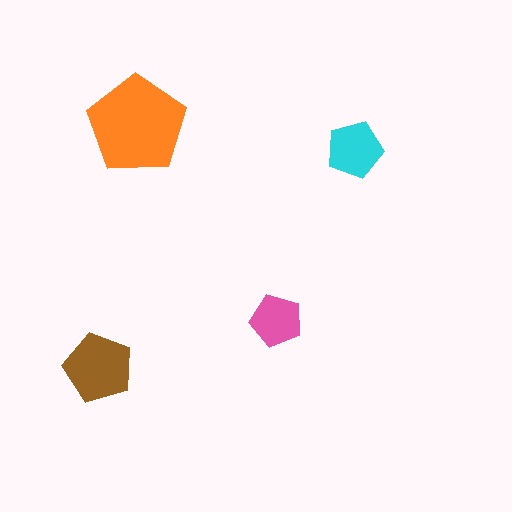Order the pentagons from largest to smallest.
the orange one, the brown one, the cyan one, the pink one.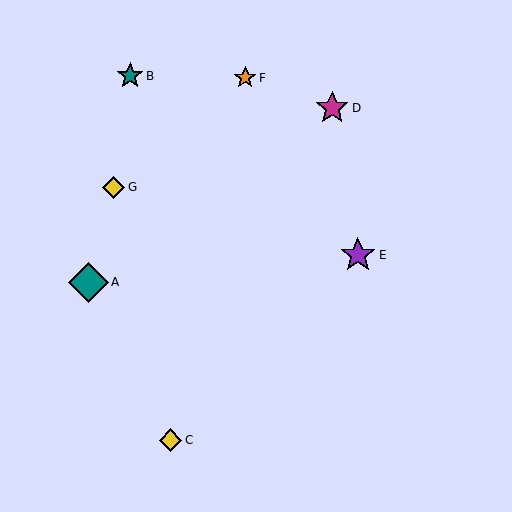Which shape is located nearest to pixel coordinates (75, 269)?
The teal diamond (labeled A) at (88, 283) is nearest to that location.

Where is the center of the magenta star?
The center of the magenta star is at (332, 108).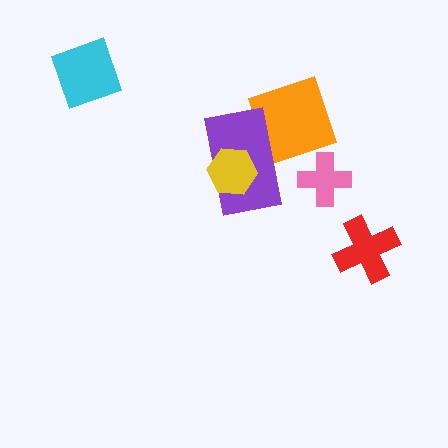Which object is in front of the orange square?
The purple rectangle is in front of the orange square.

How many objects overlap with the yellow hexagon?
1 object overlaps with the yellow hexagon.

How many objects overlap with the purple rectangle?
2 objects overlap with the purple rectangle.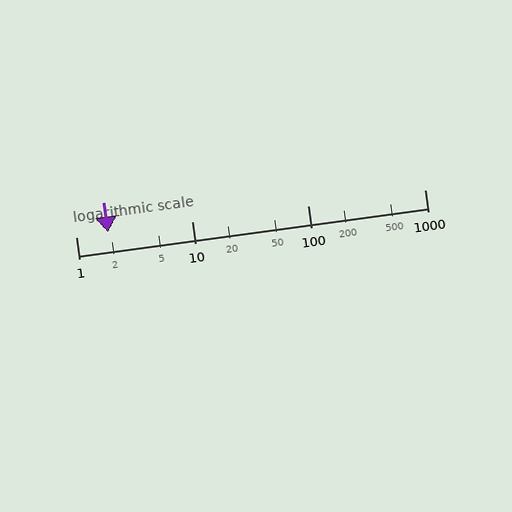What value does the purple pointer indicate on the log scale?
The pointer indicates approximately 1.9.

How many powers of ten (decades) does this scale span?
The scale spans 3 decades, from 1 to 1000.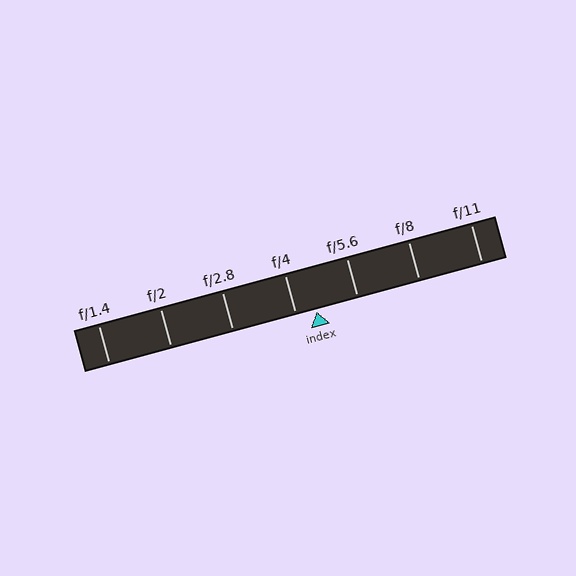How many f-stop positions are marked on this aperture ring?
There are 7 f-stop positions marked.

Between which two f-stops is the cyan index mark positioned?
The index mark is between f/4 and f/5.6.